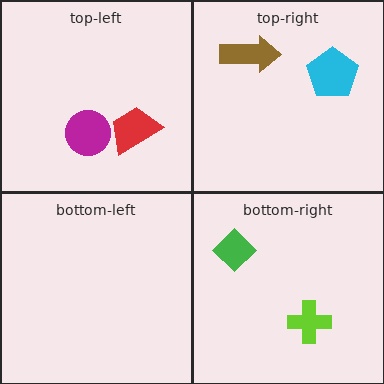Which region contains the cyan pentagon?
The top-right region.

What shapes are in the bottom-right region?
The green diamond, the lime cross.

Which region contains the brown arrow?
The top-right region.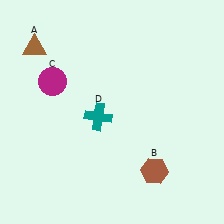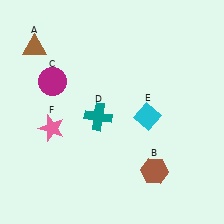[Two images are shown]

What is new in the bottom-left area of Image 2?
A pink star (F) was added in the bottom-left area of Image 2.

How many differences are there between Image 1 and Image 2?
There are 2 differences between the two images.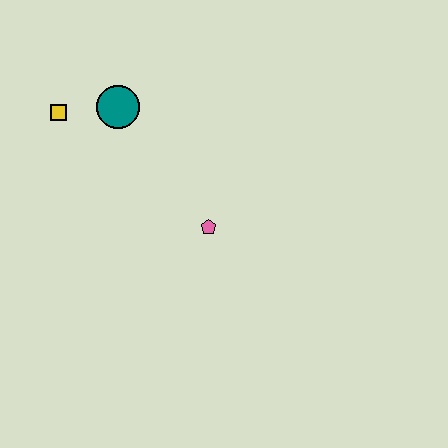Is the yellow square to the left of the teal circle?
Yes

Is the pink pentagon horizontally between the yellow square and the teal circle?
No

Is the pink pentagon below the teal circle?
Yes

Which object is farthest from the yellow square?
The pink pentagon is farthest from the yellow square.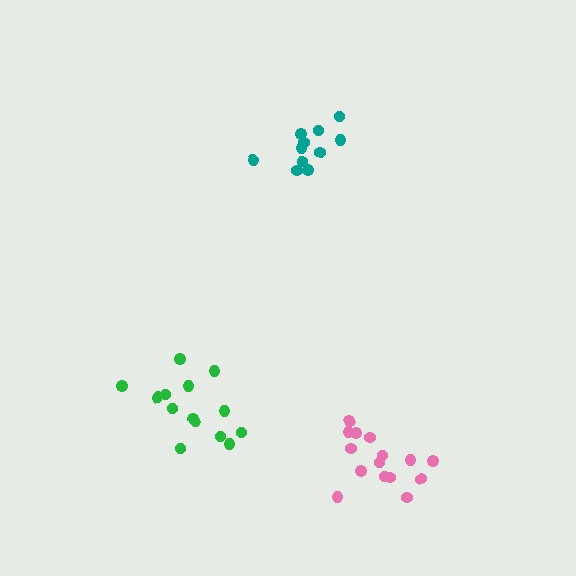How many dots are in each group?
Group 1: 15 dots, Group 2: 11 dots, Group 3: 14 dots (40 total).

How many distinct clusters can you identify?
There are 3 distinct clusters.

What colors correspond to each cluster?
The clusters are colored: pink, teal, green.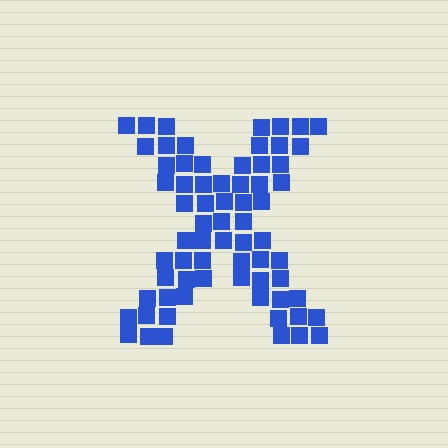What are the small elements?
The small elements are squares.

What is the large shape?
The large shape is the letter X.